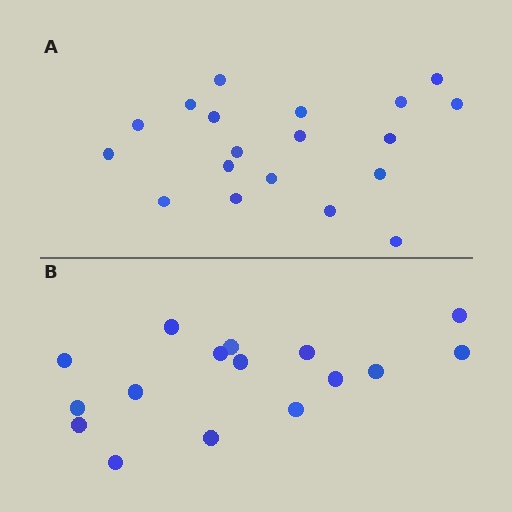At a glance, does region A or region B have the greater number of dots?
Region A (the top region) has more dots.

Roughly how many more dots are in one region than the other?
Region A has just a few more — roughly 2 or 3 more dots than region B.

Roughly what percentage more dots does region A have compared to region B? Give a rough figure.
About 20% more.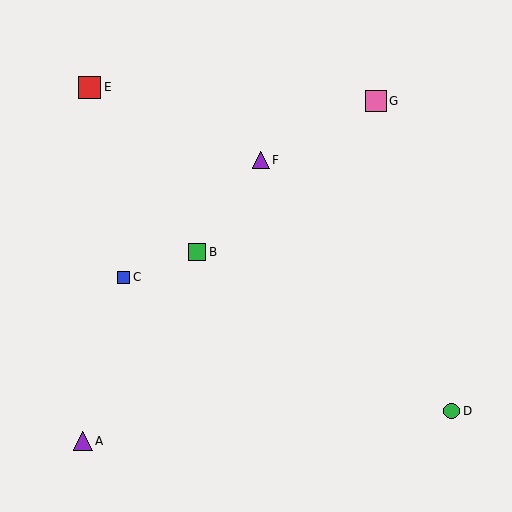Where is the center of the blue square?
The center of the blue square is at (124, 277).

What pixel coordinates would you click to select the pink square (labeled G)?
Click at (376, 101) to select the pink square G.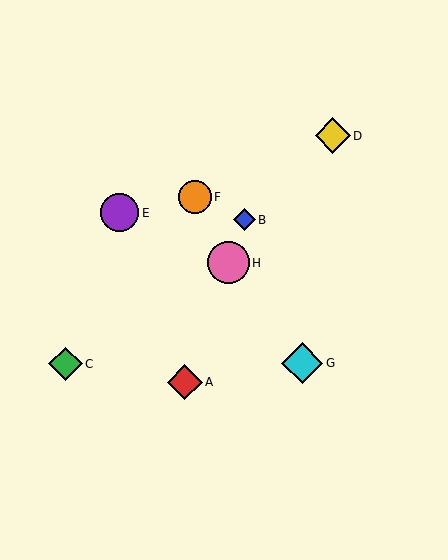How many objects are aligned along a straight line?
3 objects (A, B, H) are aligned along a straight line.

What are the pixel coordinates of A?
Object A is at (185, 382).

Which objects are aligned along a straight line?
Objects A, B, H are aligned along a straight line.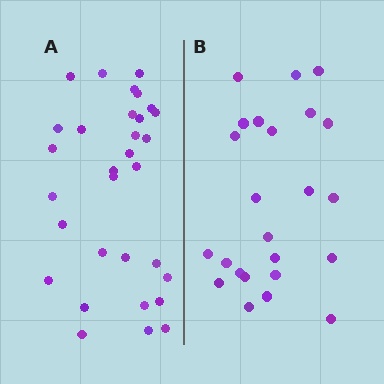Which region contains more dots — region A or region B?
Region A (the left region) has more dots.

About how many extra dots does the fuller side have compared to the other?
Region A has roughly 8 or so more dots than region B.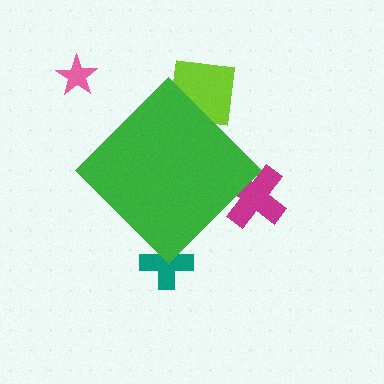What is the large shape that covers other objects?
A green diamond.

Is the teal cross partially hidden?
Yes, the teal cross is partially hidden behind the green diamond.